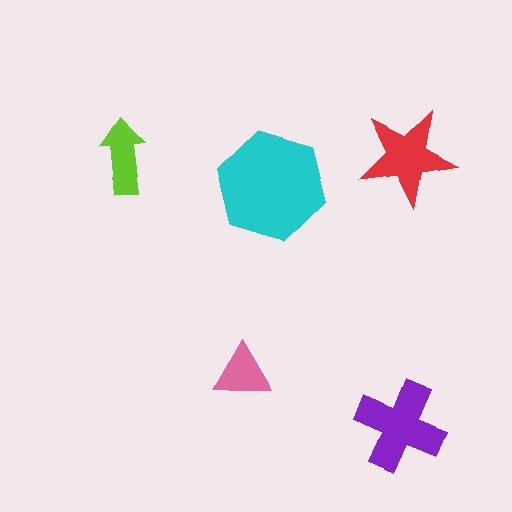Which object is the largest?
The cyan hexagon.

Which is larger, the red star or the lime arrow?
The red star.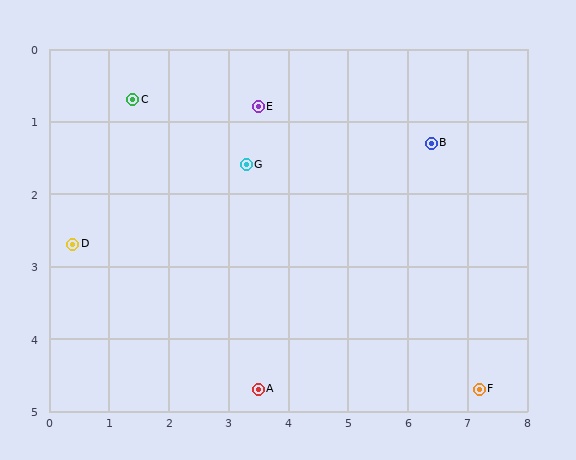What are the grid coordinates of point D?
Point D is at approximately (0.4, 2.7).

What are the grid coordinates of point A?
Point A is at approximately (3.5, 4.7).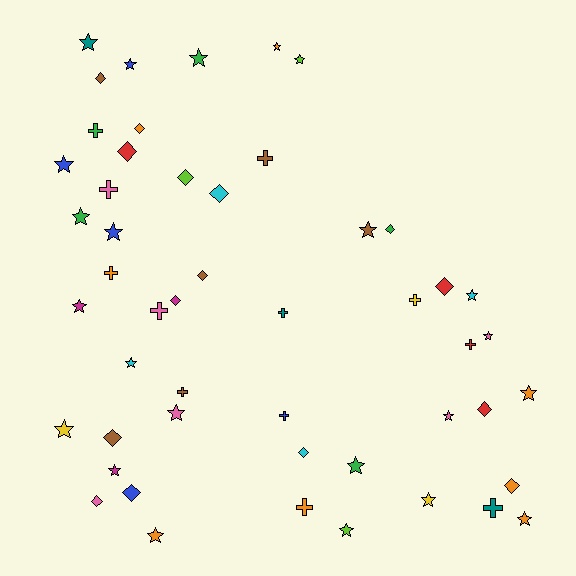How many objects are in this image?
There are 50 objects.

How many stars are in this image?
There are 23 stars.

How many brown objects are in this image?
There are 6 brown objects.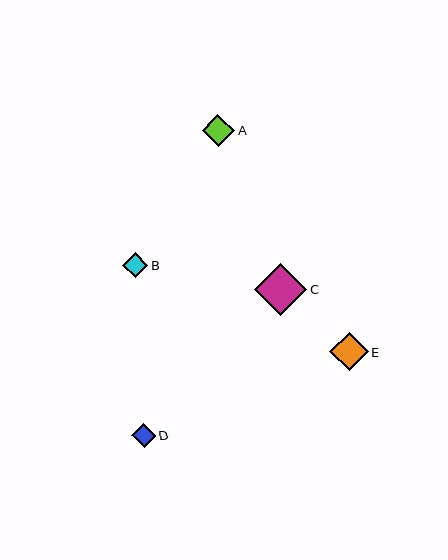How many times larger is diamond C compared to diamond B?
Diamond C is approximately 2.1 times the size of diamond B.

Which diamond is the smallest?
Diamond D is the smallest with a size of approximately 24 pixels.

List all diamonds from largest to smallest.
From largest to smallest: C, E, A, B, D.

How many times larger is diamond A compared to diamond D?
Diamond A is approximately 1.3 times the size of diamond D.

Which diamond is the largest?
Diamond C is the largest with a size of approximately 52 pixels.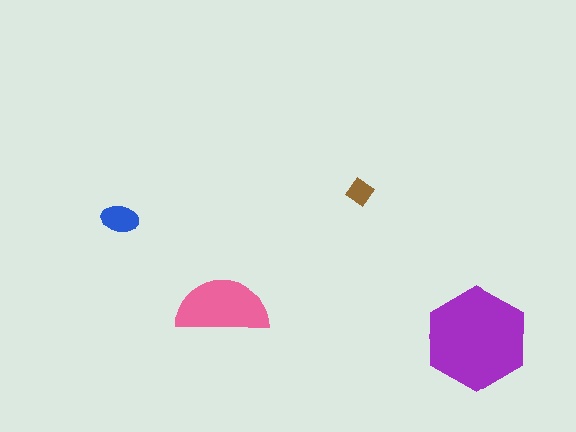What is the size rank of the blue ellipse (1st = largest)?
3rd.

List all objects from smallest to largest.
The brown diamond, the blue ellipse, the pink semicircle, the purple hexagon.